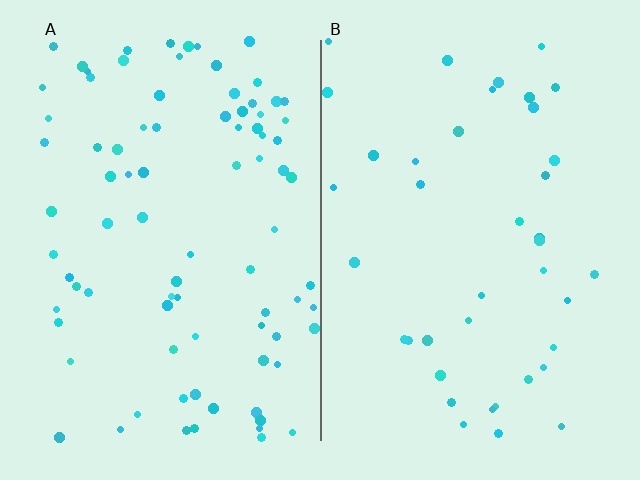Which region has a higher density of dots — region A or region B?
A (the left).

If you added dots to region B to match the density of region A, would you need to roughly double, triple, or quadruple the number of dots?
Approximately double.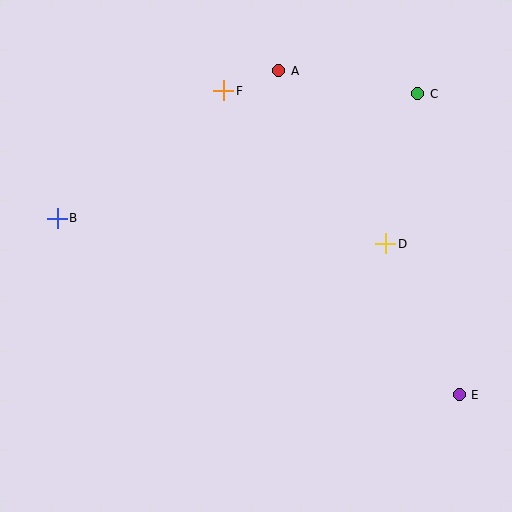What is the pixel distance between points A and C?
The distance between A and C is 141 pixels.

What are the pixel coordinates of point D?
Point D is at (386, 244).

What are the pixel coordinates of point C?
Point C is at (418, 94).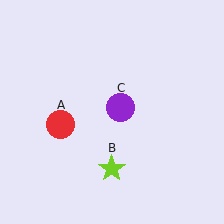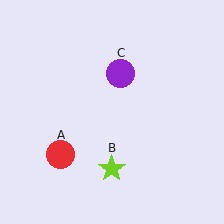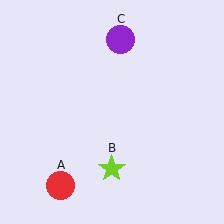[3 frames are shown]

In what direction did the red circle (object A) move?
The red circle (object A) moved down.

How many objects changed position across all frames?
2 objects changed position: red circle (object A), purple circle (object C).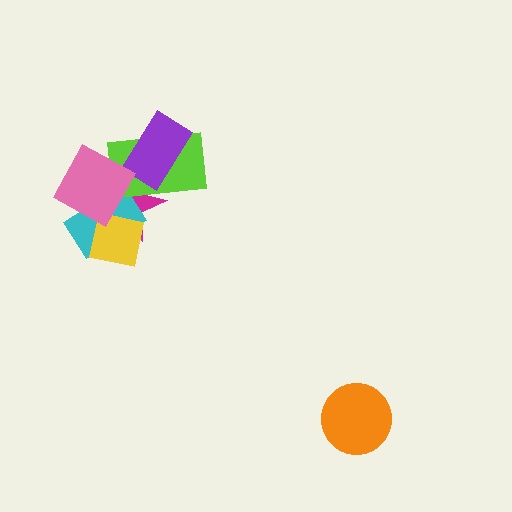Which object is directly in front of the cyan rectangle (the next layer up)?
The yellow square is directly in front of the cyan rectangle.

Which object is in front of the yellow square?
The pink diamond is in front of the yellow square.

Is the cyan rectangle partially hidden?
Yes, it is partially covered by another shape.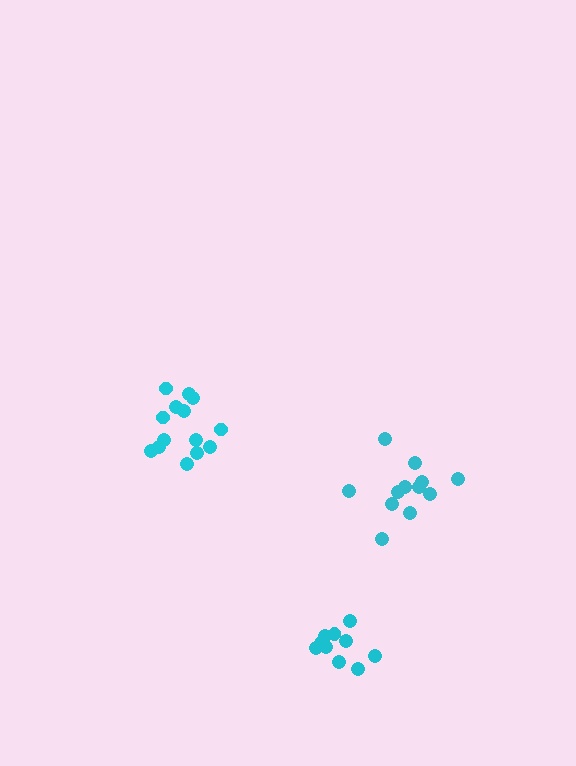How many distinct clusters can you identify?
There are 3 distinct clusters.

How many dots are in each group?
Group 1: 14 dots, Group 2: 10 dots, Group 3: 12 dots (36 total).